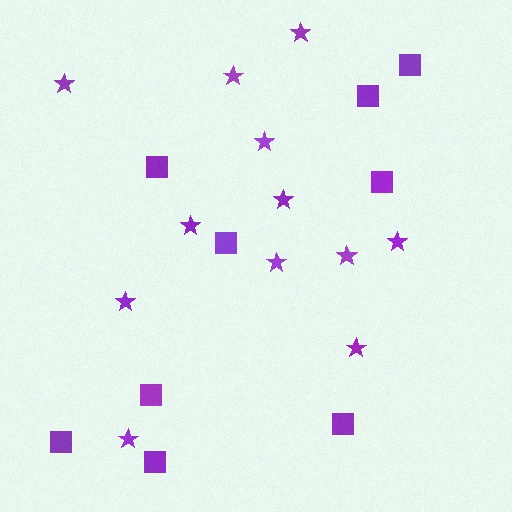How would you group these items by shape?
There are 2 groups: one group of squares (9) and one group of stars (12).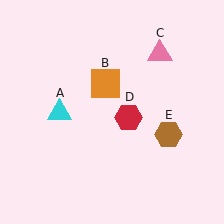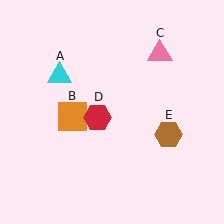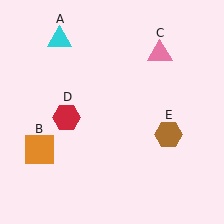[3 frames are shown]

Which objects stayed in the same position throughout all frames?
Pink triangle (object C) and brown hexagon (object E) remained stationary.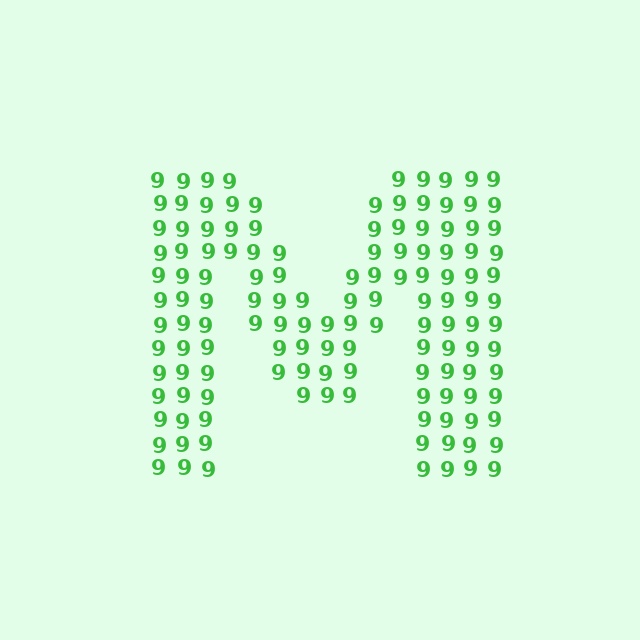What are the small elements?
The small elements are digit 9's.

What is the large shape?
The large shape is the letter M.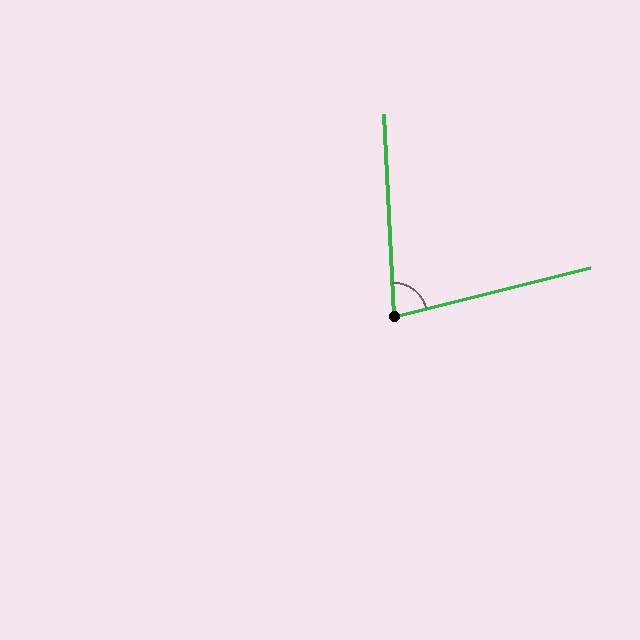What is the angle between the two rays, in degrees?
Approximately 79 degrees.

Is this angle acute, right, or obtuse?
It is acute.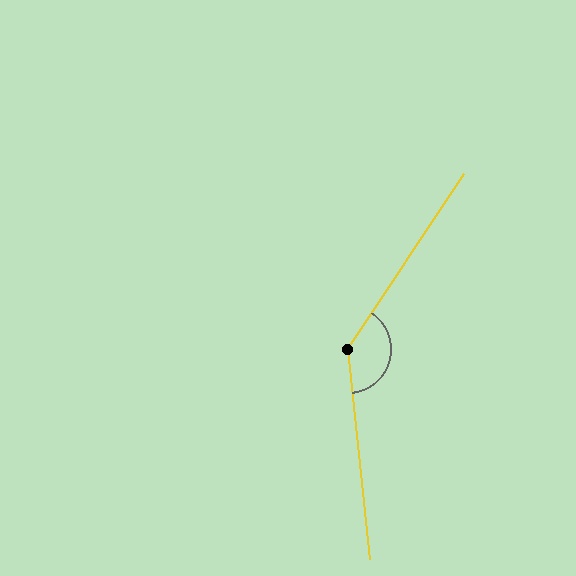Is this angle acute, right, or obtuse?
It is obtuse.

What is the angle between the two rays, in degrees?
Approximately 141 degrees.